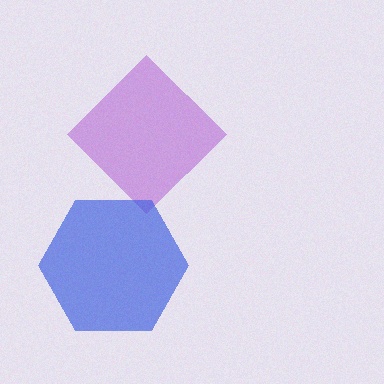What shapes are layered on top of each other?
The layered shapes are: a purple diamond, a blue hexagon.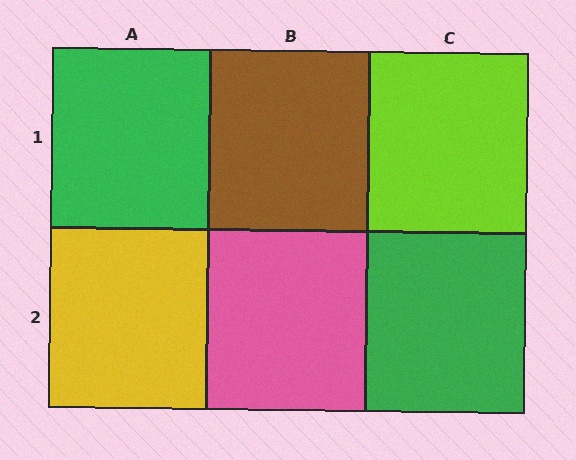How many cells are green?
2 cells are green.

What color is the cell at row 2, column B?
Pink.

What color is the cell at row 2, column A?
Yellow.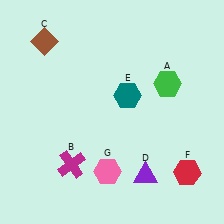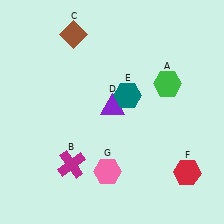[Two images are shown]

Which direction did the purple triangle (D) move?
The purple triangle (D) moved up.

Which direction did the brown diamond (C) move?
The brown diamond (C) moved right.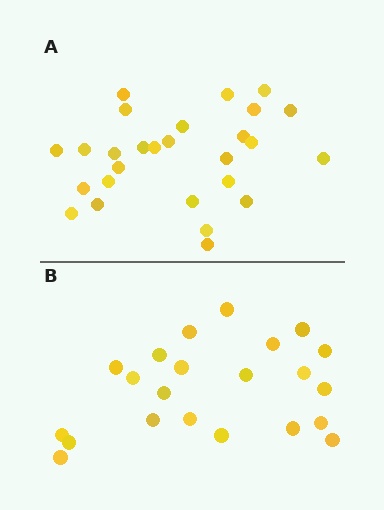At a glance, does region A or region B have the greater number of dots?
Region A (the top region) has more dots.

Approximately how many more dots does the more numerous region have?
Region A has about 5 more dots than region B.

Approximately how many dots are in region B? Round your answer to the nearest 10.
About 20 dots. (The exact count is 22, which rounds to 20.)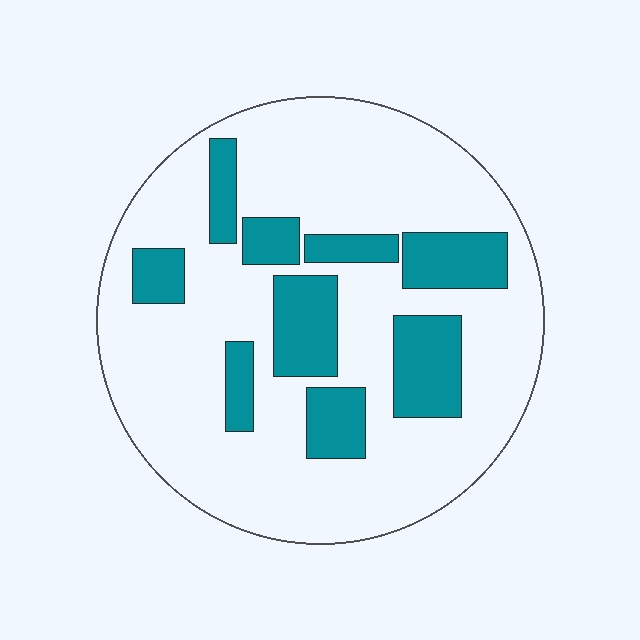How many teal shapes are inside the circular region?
9.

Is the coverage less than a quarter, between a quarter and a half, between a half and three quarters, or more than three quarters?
Less than a quarter.